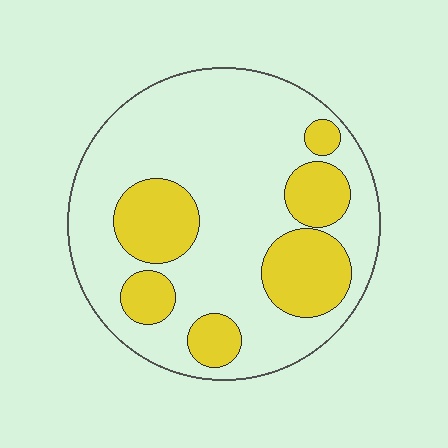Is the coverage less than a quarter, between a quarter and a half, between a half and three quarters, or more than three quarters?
Between a quarter and a half.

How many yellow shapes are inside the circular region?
6.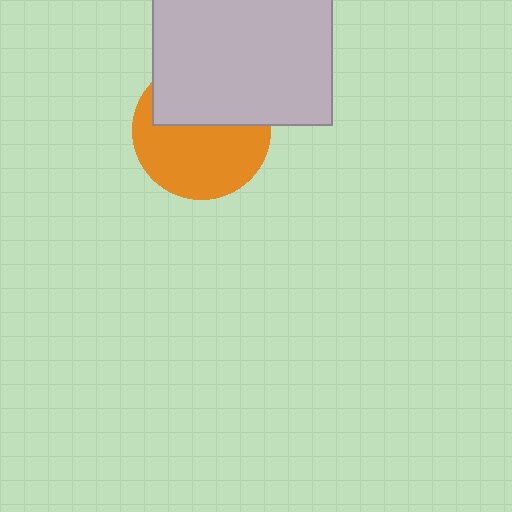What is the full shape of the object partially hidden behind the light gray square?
The partially hidden object is an orange circle.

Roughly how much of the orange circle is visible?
About half of it is visible (roughly 58%).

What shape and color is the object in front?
The object in front is a light gray square.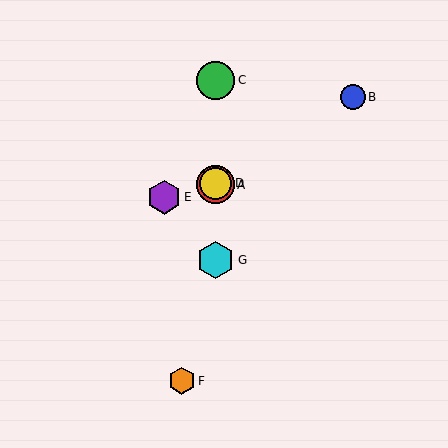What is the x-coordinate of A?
Object A is at x≈216.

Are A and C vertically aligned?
Yes, both are at x≈216.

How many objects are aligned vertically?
4 objects (A, C, D, G) are aligned vertically.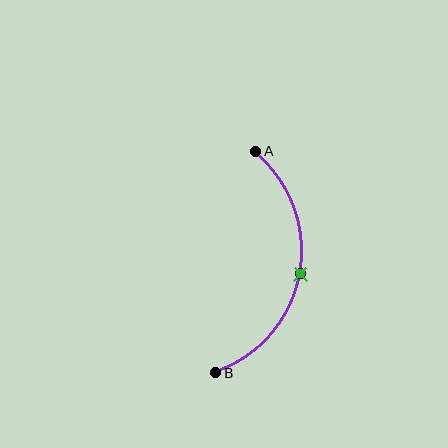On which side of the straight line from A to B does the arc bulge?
The arc bulges to the right of the straight line connecting A and B.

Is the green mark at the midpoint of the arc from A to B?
Yes. The green mark lies on the arc at equal arc-length from both A and B — it is the arc midpoint.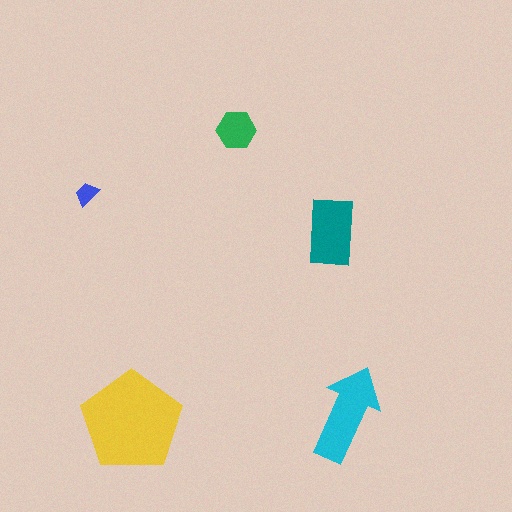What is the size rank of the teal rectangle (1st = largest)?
3rd.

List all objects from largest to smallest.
The yellow pentagon, the cyan arrow, the teal rectangle, the green hexagon, the blue trapezoid.